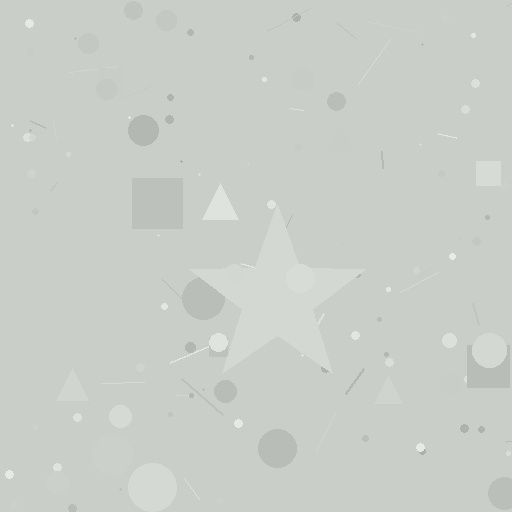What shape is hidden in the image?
A star is hidden in the image.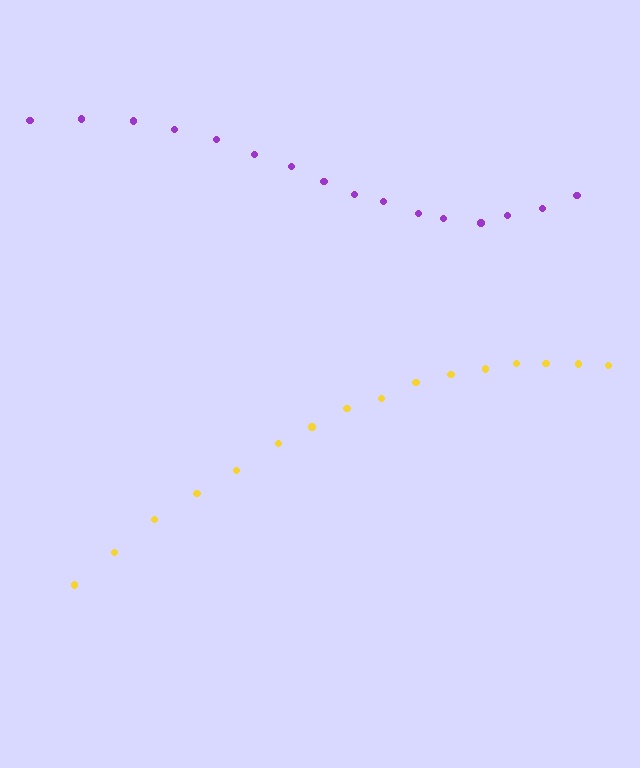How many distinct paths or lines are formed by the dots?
There are 2 distinct paths.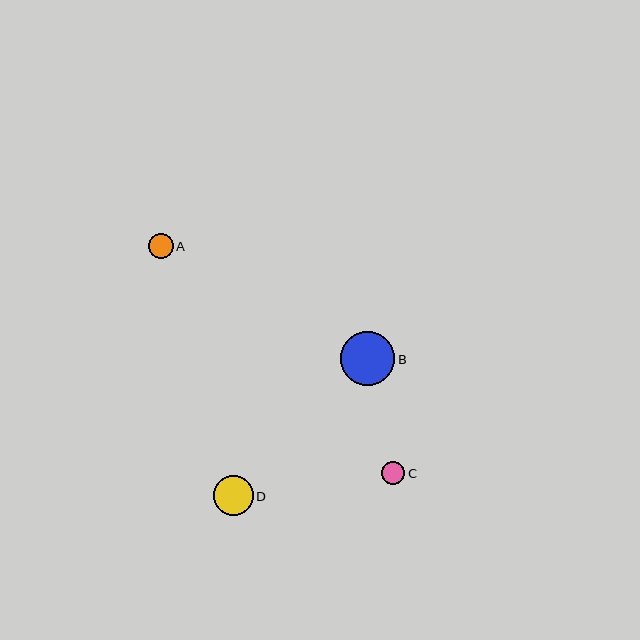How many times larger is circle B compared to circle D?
Circle B is approximately 1.4 times the size of circle D.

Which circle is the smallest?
Circle C is the smallest with a size of approximately 23 pixels.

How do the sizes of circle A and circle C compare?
Circle A and circle C are approximately the same size.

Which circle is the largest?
Circle B is the largest with a size of approximately 55 pixels.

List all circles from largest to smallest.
From largest to smallest: B, D, A, C.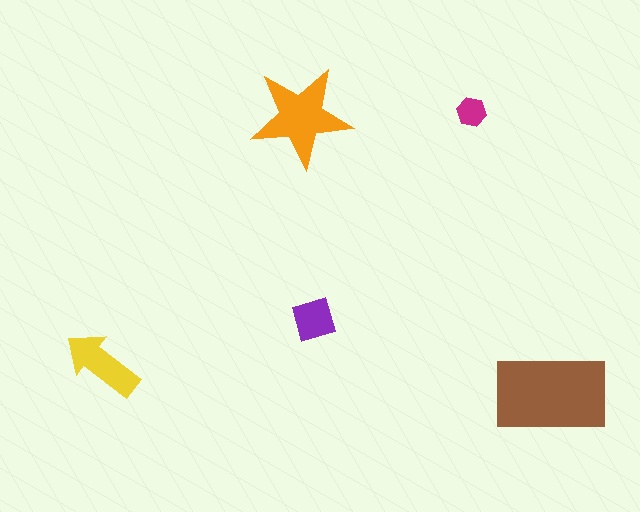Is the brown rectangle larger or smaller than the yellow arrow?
Larger.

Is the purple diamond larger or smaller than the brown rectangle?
Smaller.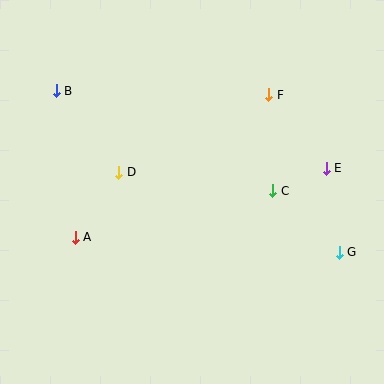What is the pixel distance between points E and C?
The distance between E and C is 58 pixels.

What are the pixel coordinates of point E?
Point E is at (326, 168).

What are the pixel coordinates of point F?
Point F is at (269, 95).